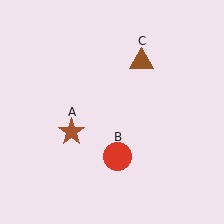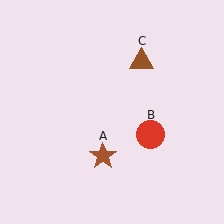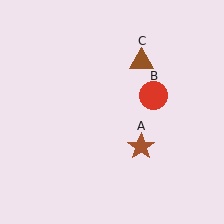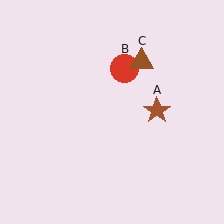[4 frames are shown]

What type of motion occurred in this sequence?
The brown star (object A), red circle (object B) rotated counterclockwise around the center of the scene.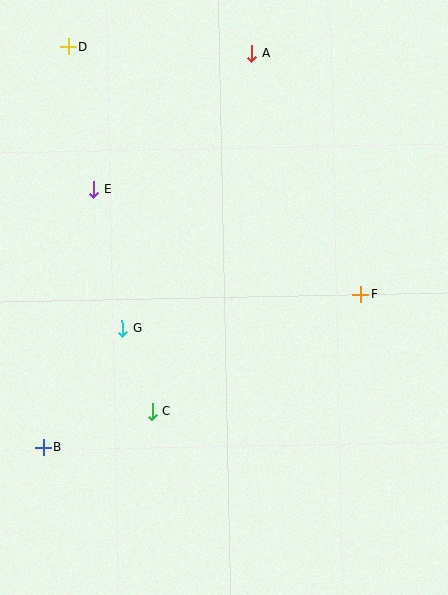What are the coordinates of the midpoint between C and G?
The midpoint between C and G is at (138, 370).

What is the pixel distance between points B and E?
The distance between B and E is 263 pixels.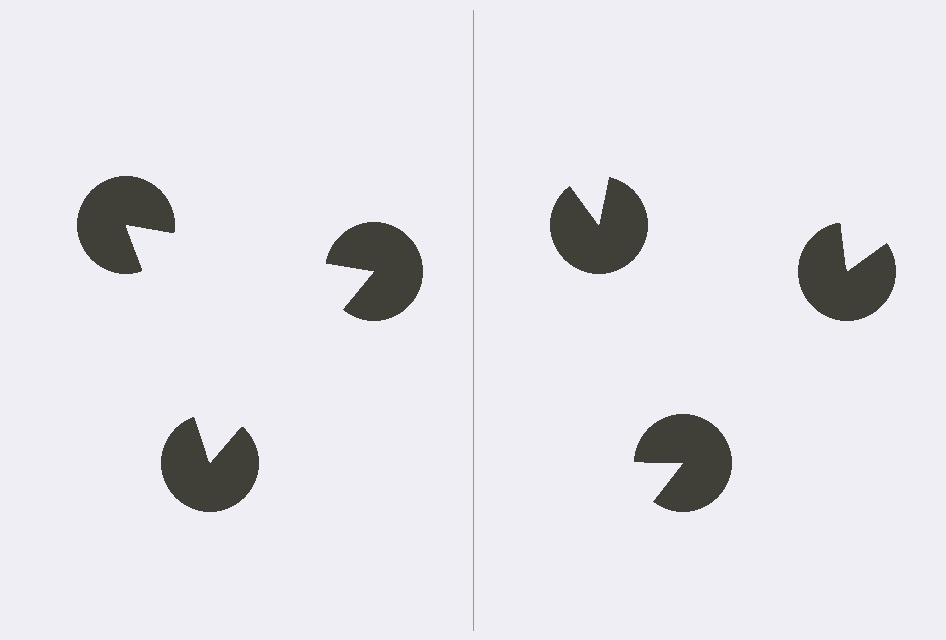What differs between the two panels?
The pac-man discs are positioned identically on both sides; only the wedge orientations differ. On the left they align to a triangle; on the right they are misaligned.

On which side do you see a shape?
An illusory triangle appears on the left side. On the right side the wedge cuts are rotated, so no coherent shape forms.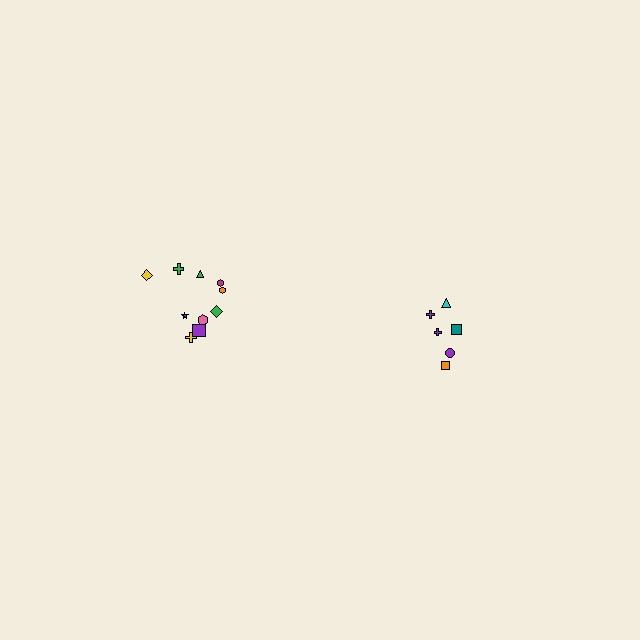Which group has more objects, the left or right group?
The left group.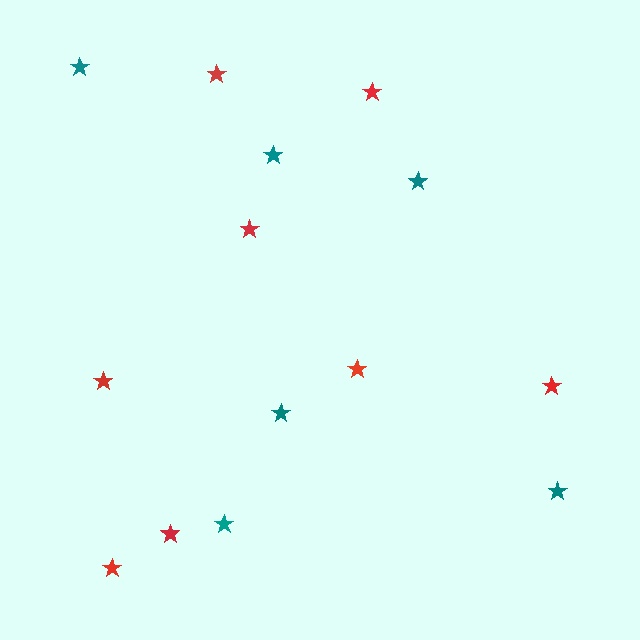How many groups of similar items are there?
There are 2 groups: one group of teal stars (6) and one group of red stars (8).